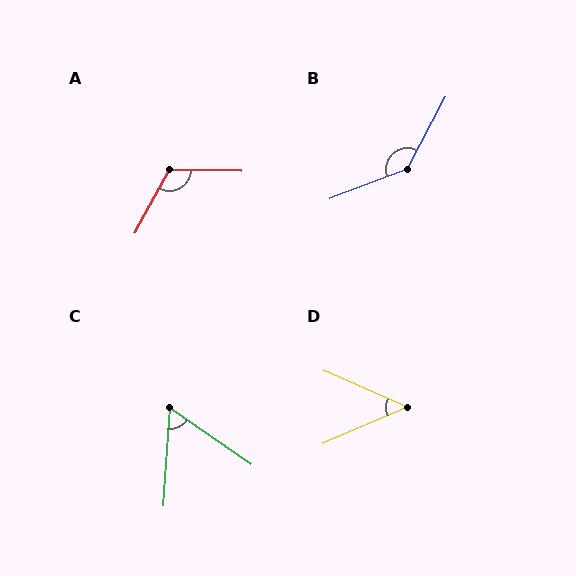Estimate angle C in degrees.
Approximately 59 degrees.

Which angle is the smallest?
D, at approximately 47 degrees.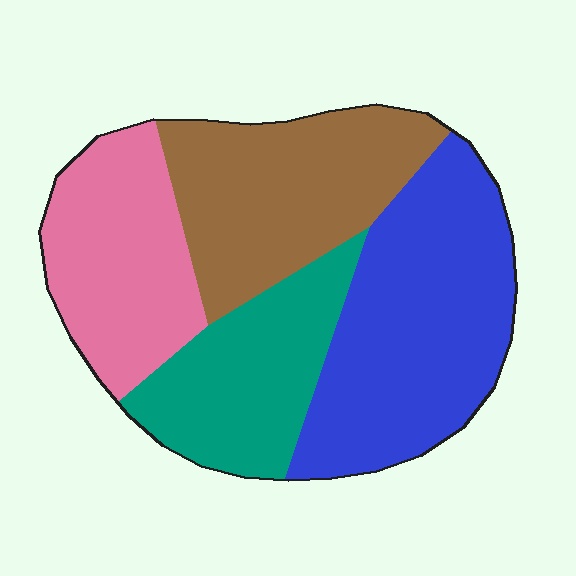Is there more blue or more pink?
Blue.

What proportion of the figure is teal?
Teal takes up about one fifth (1/5) of the figure.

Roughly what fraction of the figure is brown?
Brown takes up about one quarter (1/4) of the figure.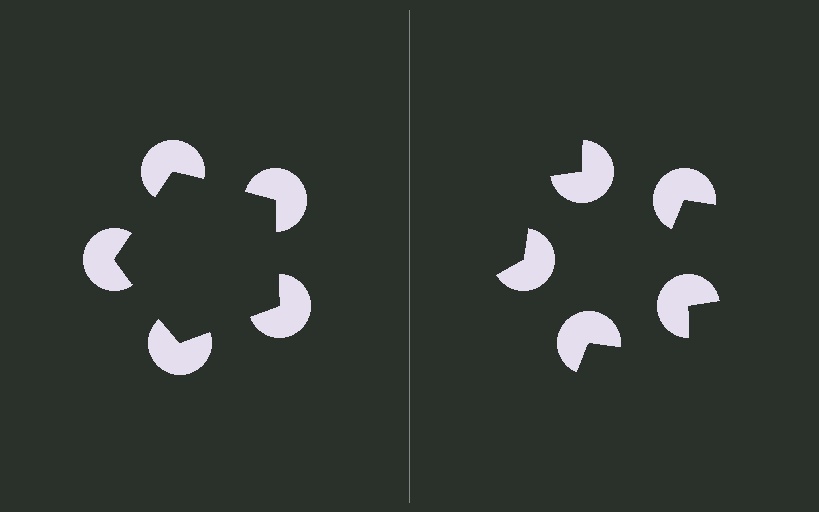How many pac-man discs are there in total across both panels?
10 — 5 on each side.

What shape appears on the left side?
An illusory pentagon.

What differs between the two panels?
The pac-man discs are positioned identically on both sides; only the wedge orientations differ. On the left they align to a pentagon; on the right they are misaligned.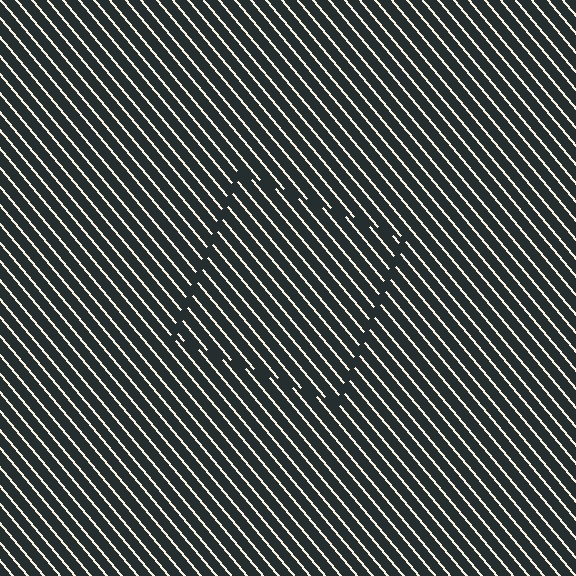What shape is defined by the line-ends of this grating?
An illusory square. The interior of the shape contains the same grating, shifted by half a period — the contour is defined by the phase discontinuity where line-ends from the inner and outer gratings abut.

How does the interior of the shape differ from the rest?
The interior of the shape contains the same grating, shifted by half a period — the contour is defined by the phase discontinuity where line-ends from the inner and outer gratings abut.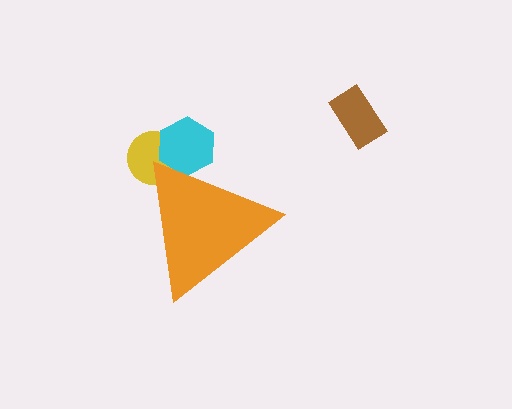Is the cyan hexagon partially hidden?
Yes, the cyan hexagon is partially hidden behind the orange triangle.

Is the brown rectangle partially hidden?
No, the brown rectangle is fully visible.